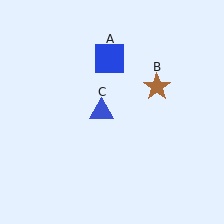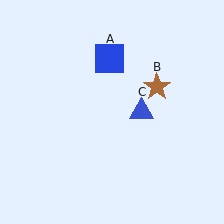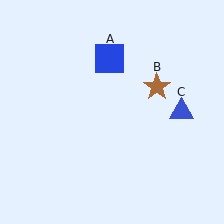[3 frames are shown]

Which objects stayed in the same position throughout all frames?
Blue square (object A) and brown star (object B) remained stationary.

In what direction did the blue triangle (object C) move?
The blue triangle (object C) moved right.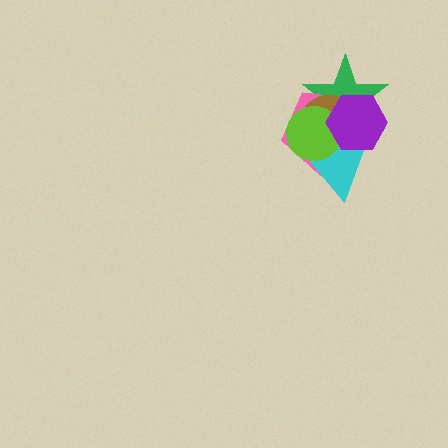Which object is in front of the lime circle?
The purple hexagon is in front of the lime circle.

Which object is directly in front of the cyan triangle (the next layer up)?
The lime circle is directly in front of the cyan triangle.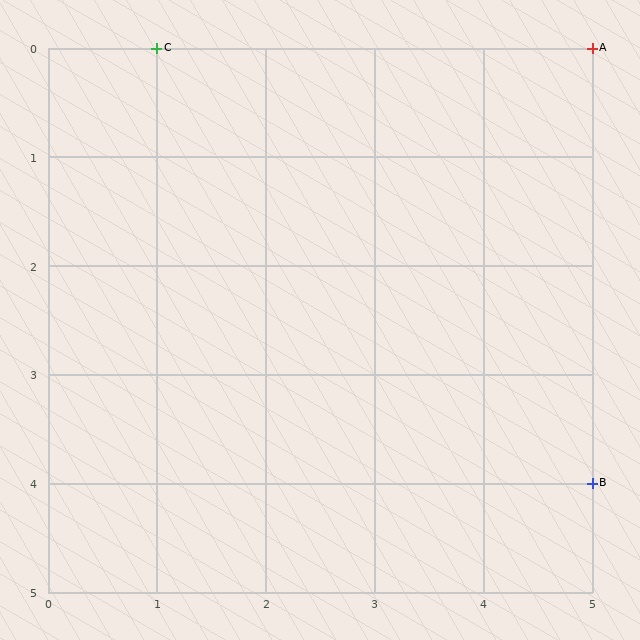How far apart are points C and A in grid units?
Points C and A are 4 columns apart.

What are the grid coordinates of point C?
Point C is at grid coordinates (1, 0).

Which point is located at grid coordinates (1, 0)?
Point C is at (1, 0).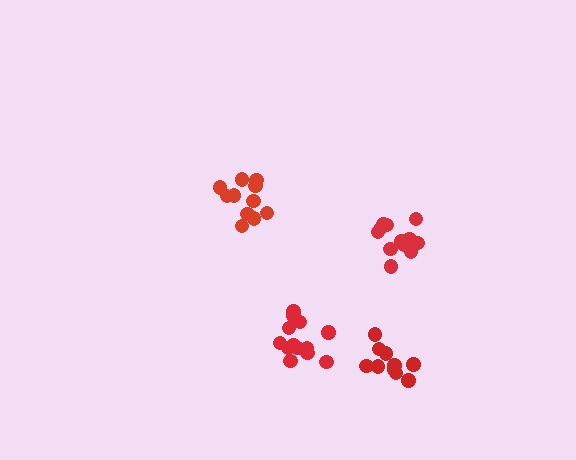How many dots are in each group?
Group 1: 10 dots, Group 2: 13 dots, Group 3: 13 dots, Group 4: 11 dots (47 total).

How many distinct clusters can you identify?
There are 4 distinct clusters.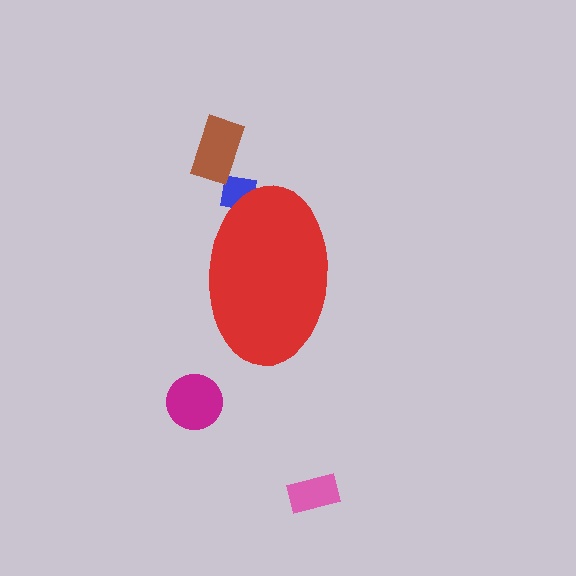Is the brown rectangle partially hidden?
No, the brown rectangle is fully visible.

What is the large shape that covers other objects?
A red ellipse.